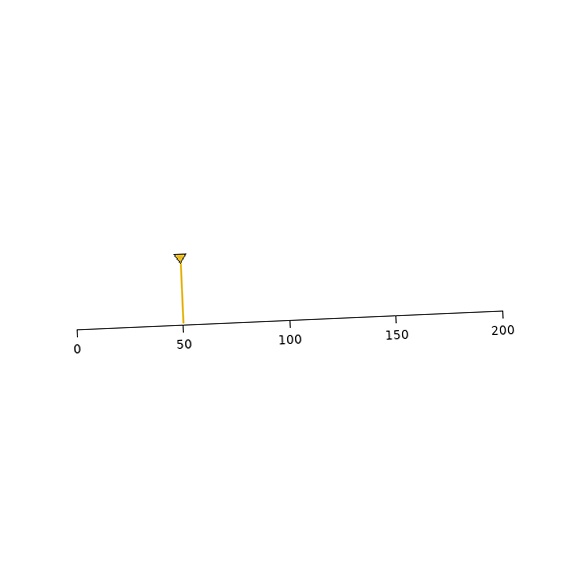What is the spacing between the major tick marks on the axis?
The major ticks are spaced 50 apart.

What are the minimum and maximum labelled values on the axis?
The axis runs from 0 to 200.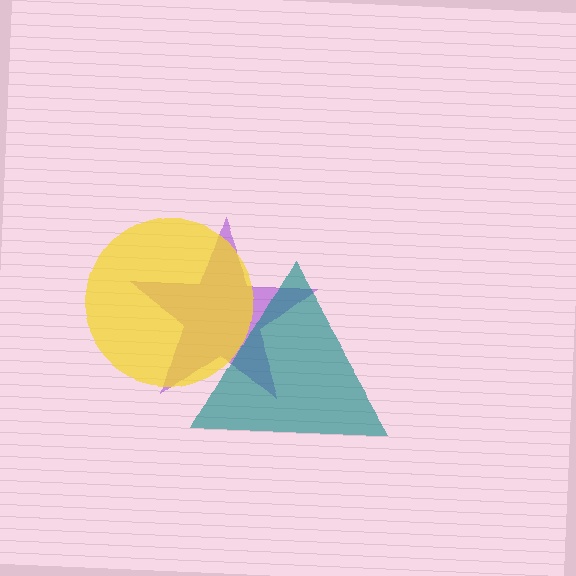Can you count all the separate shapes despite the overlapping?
Yes, there are 3 separate shapes.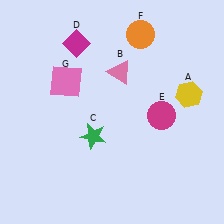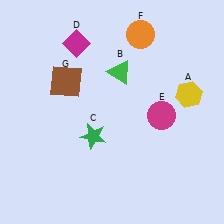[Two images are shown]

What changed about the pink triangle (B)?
In Image 1, B is pink. In Image 2, it changed to green.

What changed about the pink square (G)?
In Image 1, G is pink. In Image 2, it changed to brown.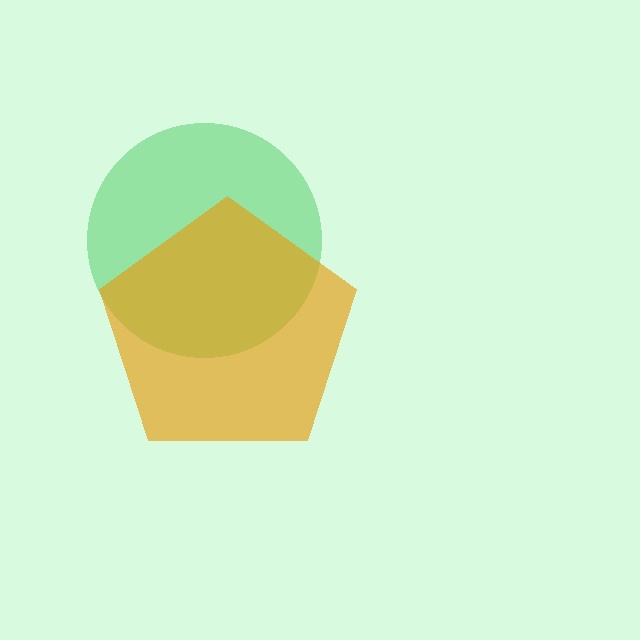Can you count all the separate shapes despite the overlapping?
Yes, there are 2 separate shapes.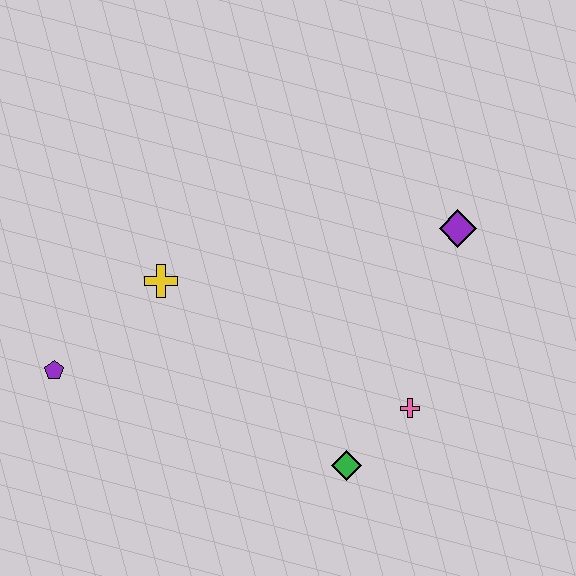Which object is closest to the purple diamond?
The pink cross is closest to the purple diamond.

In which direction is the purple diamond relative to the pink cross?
The purple diamond is above the pink cross.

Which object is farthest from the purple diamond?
The purple pentagon is farthest from the purple diamond.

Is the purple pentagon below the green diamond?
No